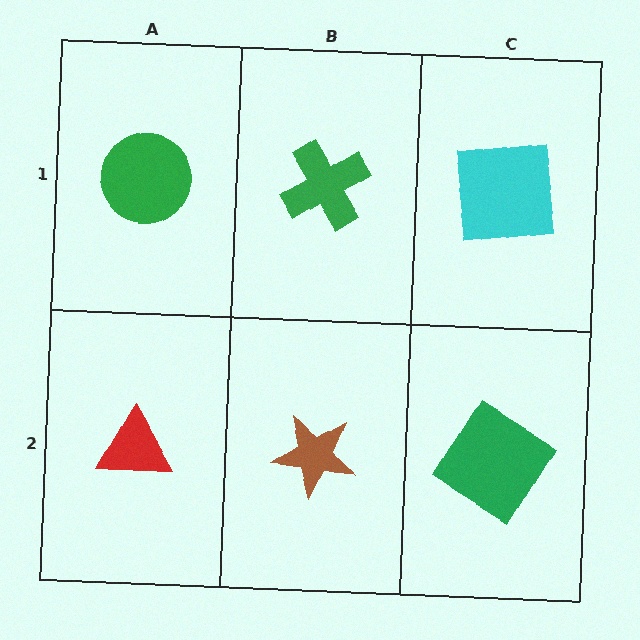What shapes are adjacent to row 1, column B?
A brown star (row 2, column B), a green circle (row 1, column A), a cyan square (row 1, column C).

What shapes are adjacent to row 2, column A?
A green circle (row 1, column A), a brown star (row 2, column B).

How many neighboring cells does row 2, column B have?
3.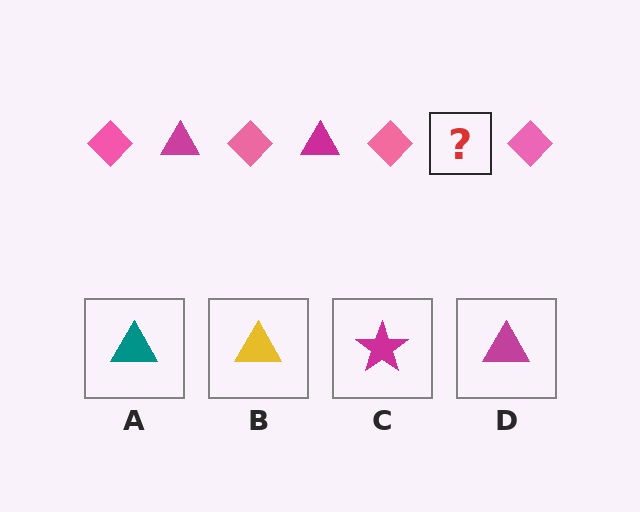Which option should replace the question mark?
Option D.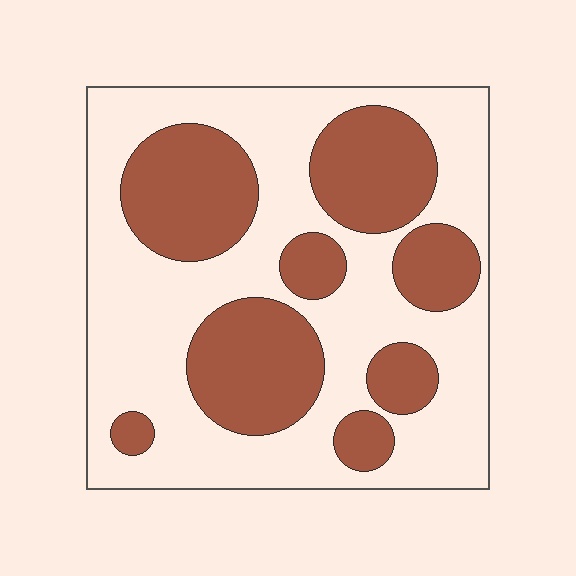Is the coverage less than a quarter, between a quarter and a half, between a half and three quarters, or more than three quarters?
Between a quarter and a half.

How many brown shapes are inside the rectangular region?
8.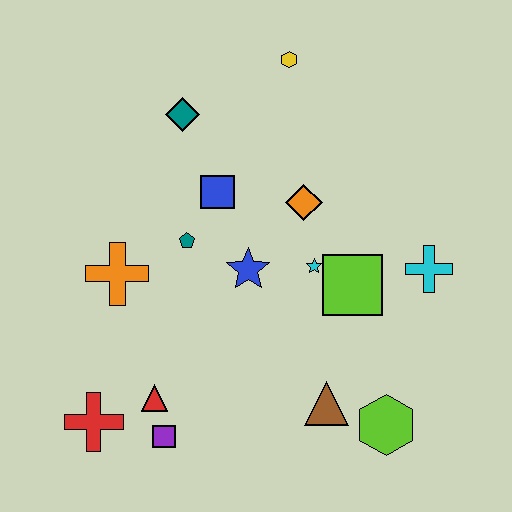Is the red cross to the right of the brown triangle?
No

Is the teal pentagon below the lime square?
No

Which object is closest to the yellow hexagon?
The teal diamond is closest to the yellow hexagon.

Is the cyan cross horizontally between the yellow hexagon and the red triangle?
No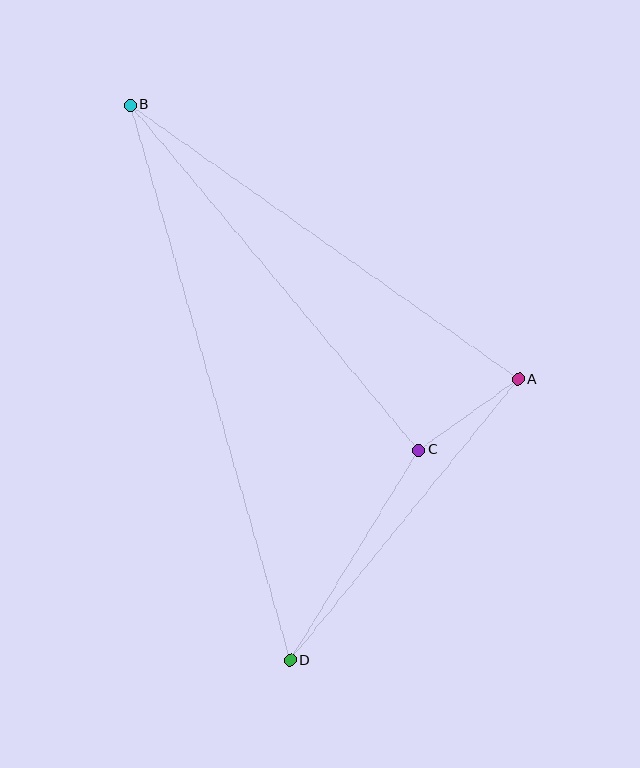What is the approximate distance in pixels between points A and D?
The distance between A and D is approximately 362 pixels.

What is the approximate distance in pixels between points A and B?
The distance between A and B is approximately 475 pixels.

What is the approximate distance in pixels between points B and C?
The distance between B and C is approximately 450 pixels.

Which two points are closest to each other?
Points A and C are closest to each other.